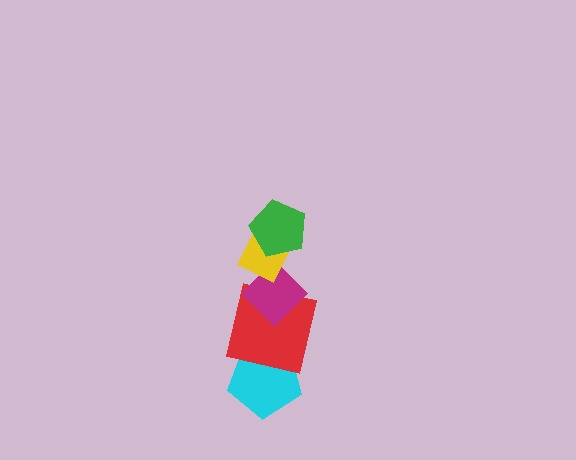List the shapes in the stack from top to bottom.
From top to bottom: the green pentagon, the yellow rectangle, the magenta diamond, the red square, the cyan pentagon.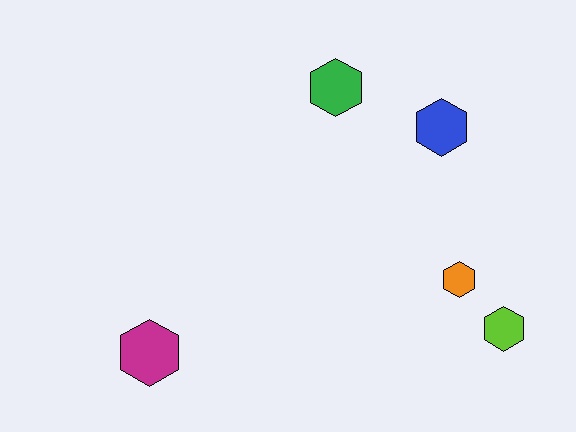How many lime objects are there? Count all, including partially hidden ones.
There is 1 lime object.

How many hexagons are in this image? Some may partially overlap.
There are 5 hexagons.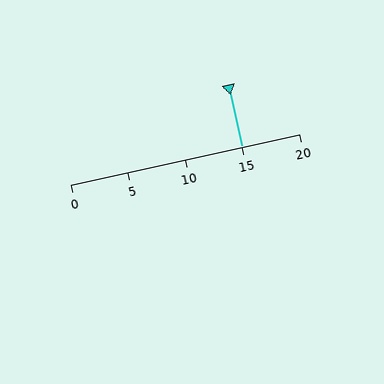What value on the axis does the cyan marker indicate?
The marker indicates approximately 15.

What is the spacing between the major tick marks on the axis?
The major ticks are spaced 5 apart.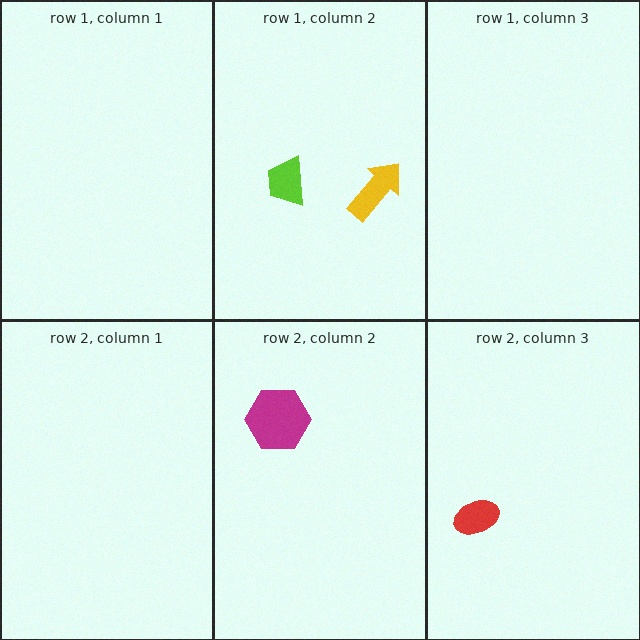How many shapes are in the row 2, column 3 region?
1.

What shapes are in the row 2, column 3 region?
The red ellipse.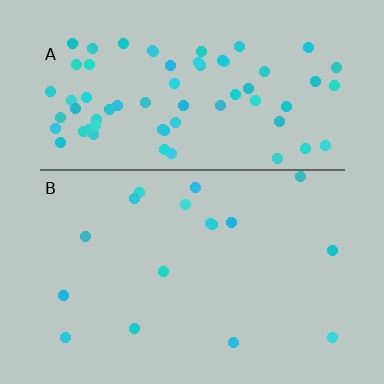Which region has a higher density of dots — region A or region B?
A (the top).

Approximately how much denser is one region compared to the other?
Approximately 4.3× — region A over region B.